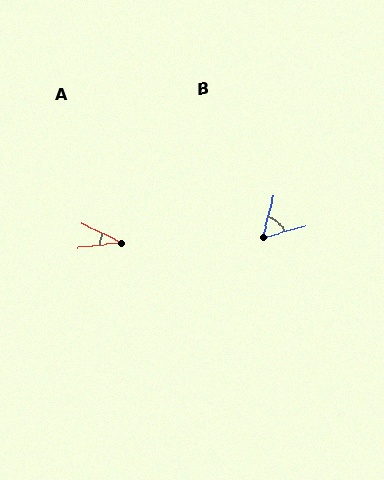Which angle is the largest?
B, at approximately 59 degrees.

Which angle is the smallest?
A, at approximately 34 degrees.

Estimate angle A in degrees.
Approximately 34 degrees.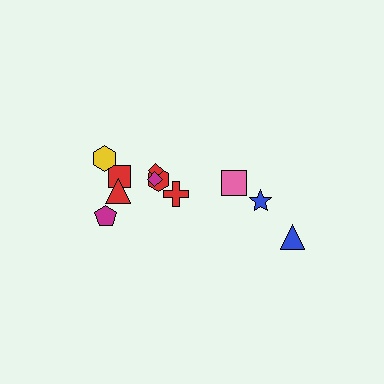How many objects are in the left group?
There are 8 objects.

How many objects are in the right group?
There are 3 objects.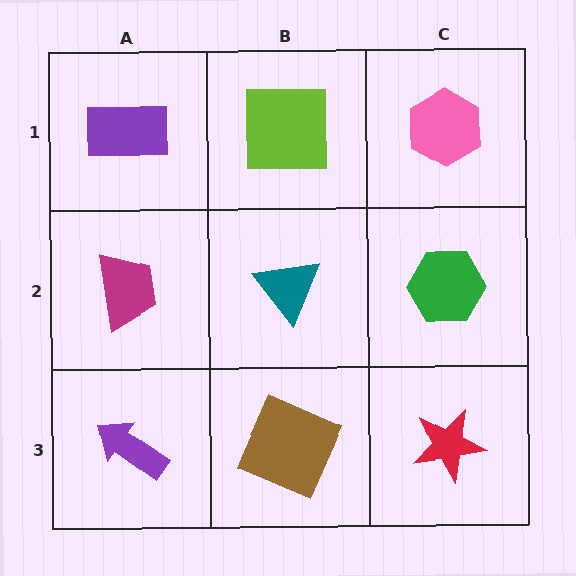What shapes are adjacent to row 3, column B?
A teal triangle (row 2, column B), a purple arrow (row 3, column A), a red star (row 3, column C).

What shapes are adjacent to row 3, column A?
A magenta trapezoid (row 2, column A), a brown square (row 3, column B).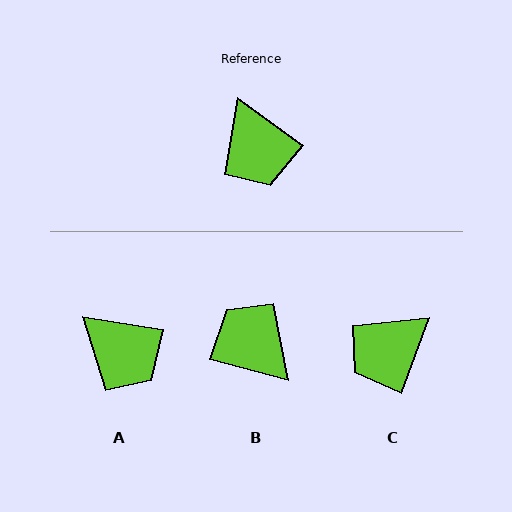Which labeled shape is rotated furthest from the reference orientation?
B, about 159 degrees away.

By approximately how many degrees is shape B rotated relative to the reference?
Approximately 159 degrees clockwise.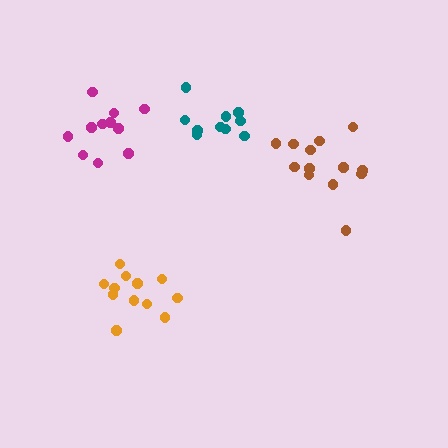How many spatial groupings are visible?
There are 4 spatial groupings.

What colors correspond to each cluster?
The clusters are colored: teal, orange, brown, magenta.